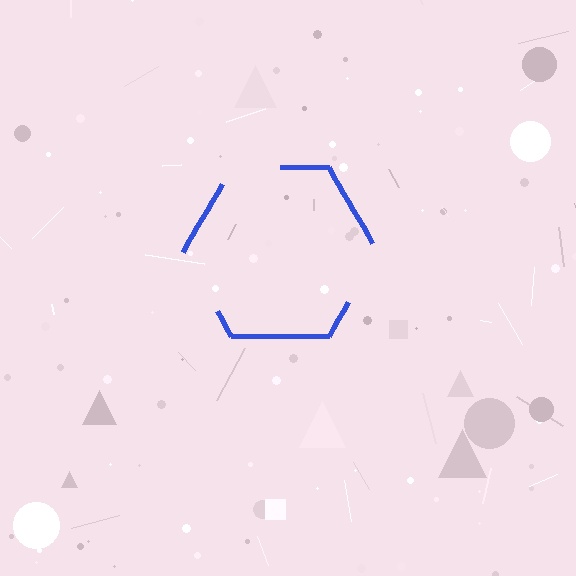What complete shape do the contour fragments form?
The contour fragments form a hexagon.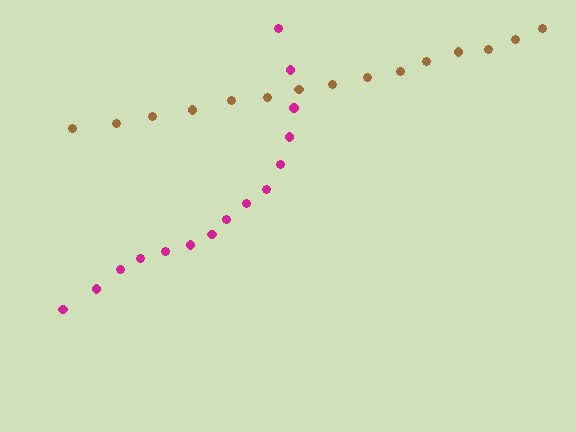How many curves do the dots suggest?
There are 2 distinct paths.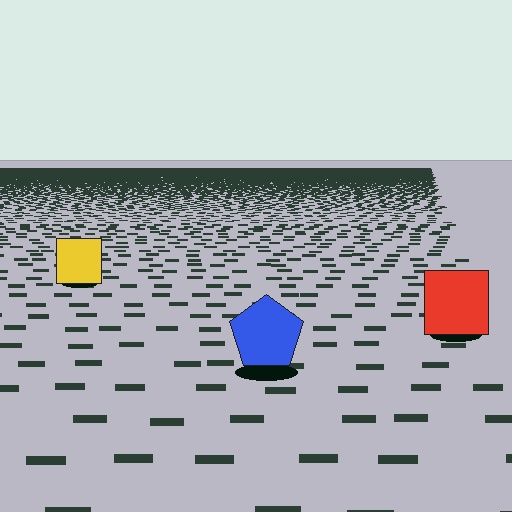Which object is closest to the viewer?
The blue pentagon is closest. The texture marks near it are larger and more spread out.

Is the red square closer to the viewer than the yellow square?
Yes. The red square is closer — you can tell from the texture gradient: the ground texture is coarser near it.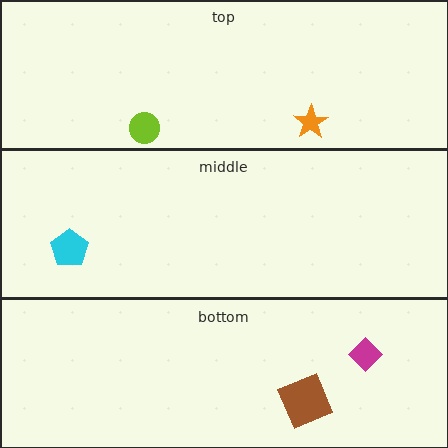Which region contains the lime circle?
The top region.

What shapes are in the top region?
The orange star, the lime circle.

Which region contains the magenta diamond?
The bottom region.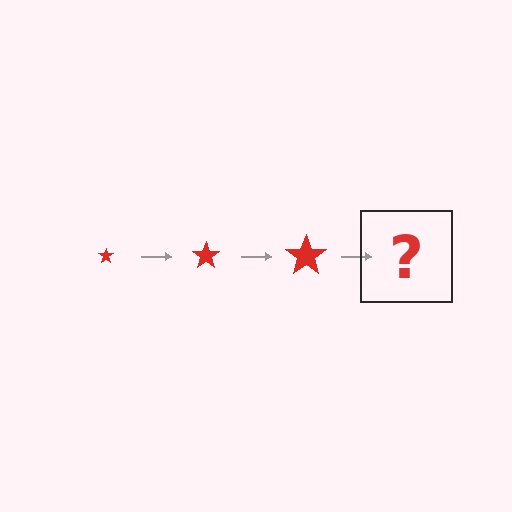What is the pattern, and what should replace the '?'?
The pattern is that the star gets progressively larger each step. The '?' should be a red star, larger than the previous one.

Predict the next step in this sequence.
The next step is a red star, larger than the previous one.